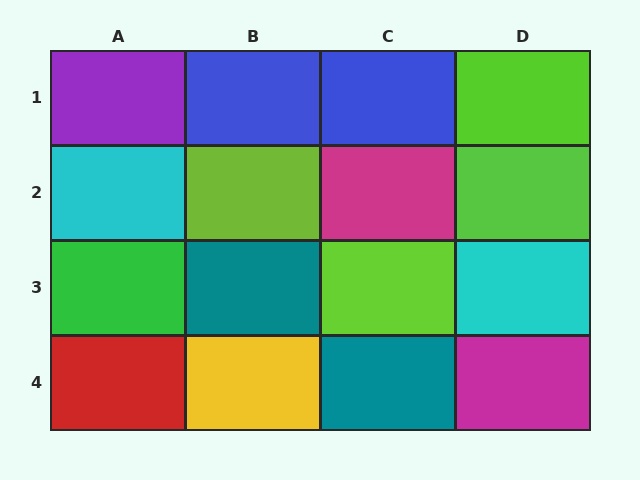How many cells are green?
1 cell is green.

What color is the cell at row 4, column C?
Teal.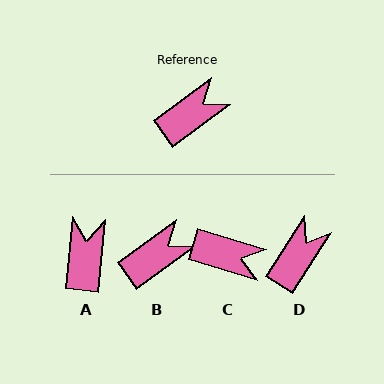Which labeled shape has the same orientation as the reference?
B.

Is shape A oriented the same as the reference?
No, it is off by about 48 degrees.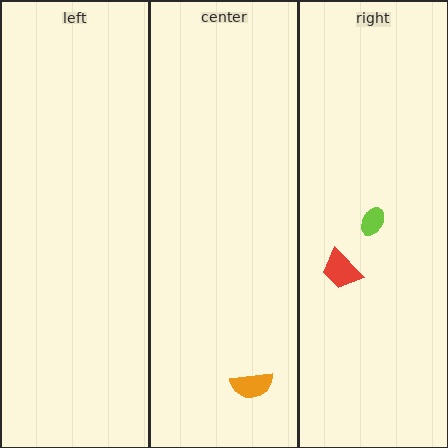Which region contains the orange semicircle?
The center region.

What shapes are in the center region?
The orange semicircle.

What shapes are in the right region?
The lime ellipse, the red trapezoid.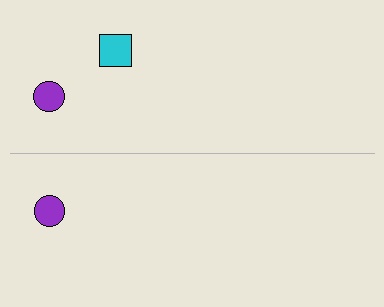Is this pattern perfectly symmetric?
No, the pattern is not perfectly symmetric. A cyan square is missing from the bottom side.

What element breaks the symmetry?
A cyan square is missing from the bottom side.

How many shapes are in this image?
There are 3 shapes in this image.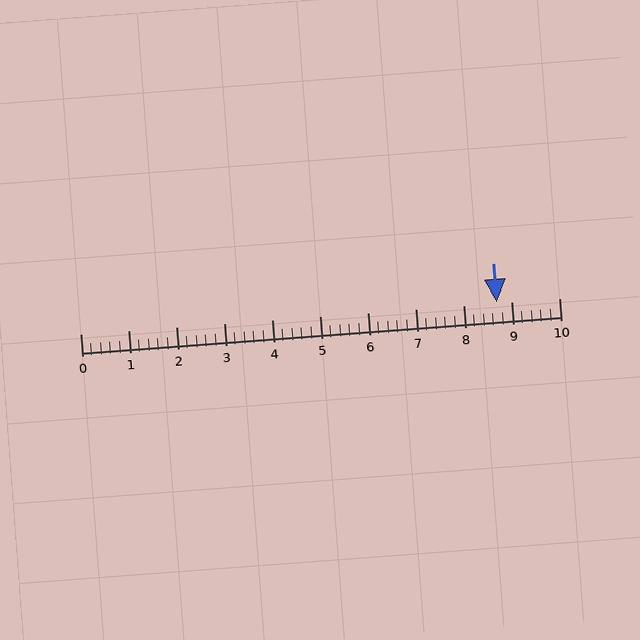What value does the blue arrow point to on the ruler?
The blue arrow points to approximately 8.7.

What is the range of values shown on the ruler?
The ruler shows values from 0 to 10.